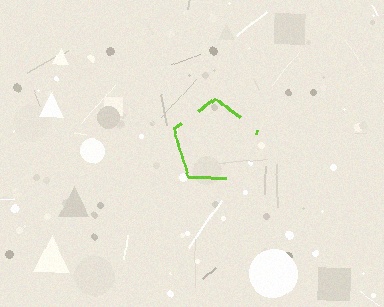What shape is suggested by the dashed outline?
The dashed outline suggests a pentagon.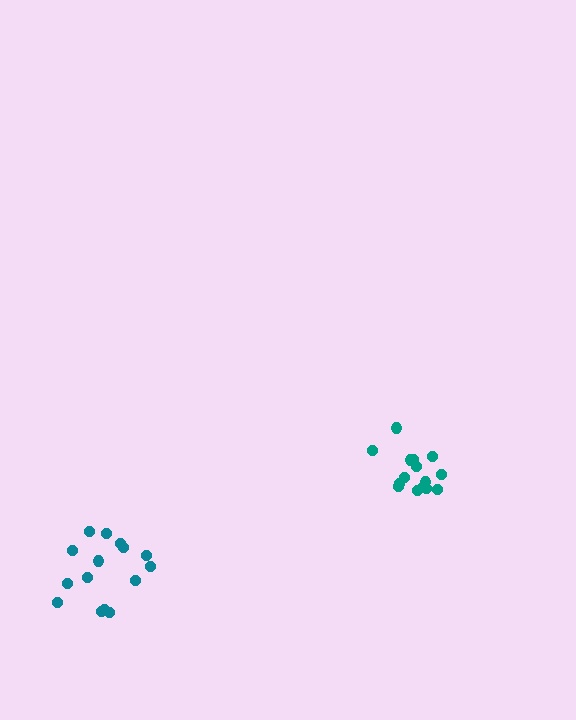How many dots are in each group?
Group 1: 15 dots, Group 2: 15 dots (30 total).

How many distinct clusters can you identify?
There are 2 distinct clusters.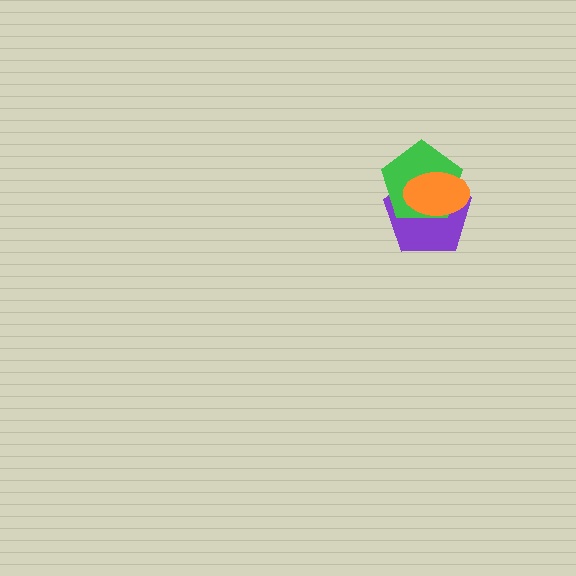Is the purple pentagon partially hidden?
Yes, it is partially covered by another shape.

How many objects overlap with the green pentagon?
2 objects overlap with the green pentagon.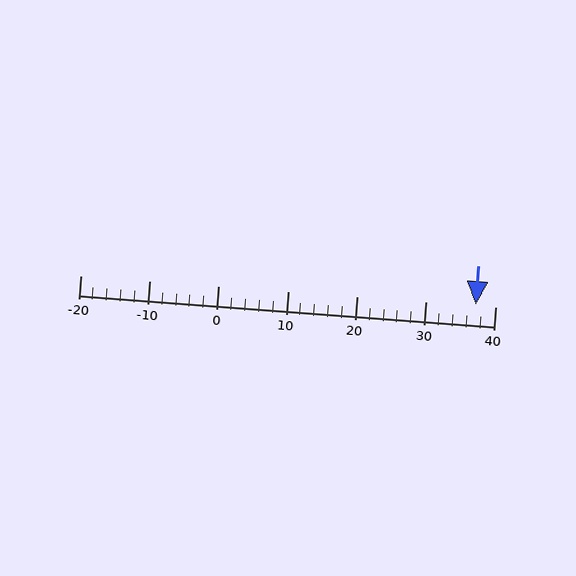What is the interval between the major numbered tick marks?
The major tick marks are spaced 10 units apart.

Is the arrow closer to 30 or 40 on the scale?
The arrow is closer to 40.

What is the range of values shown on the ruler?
The ruler shows values from -20 to 40.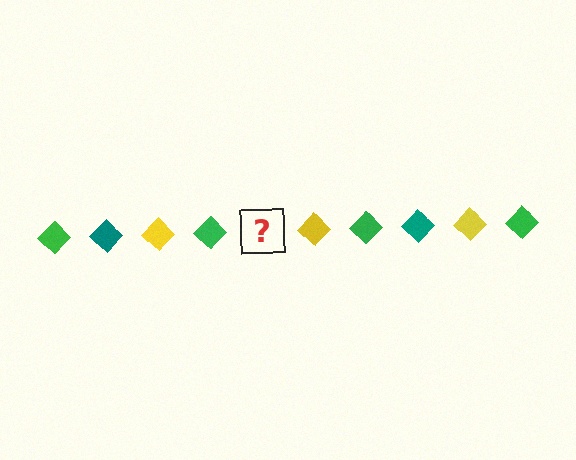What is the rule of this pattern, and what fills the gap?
The rule is that the pattern cycles through green, teal, yellow diamonds. The gap should be filled with a teal diamond.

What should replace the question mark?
The question mark should be replaced with a teal diamond.